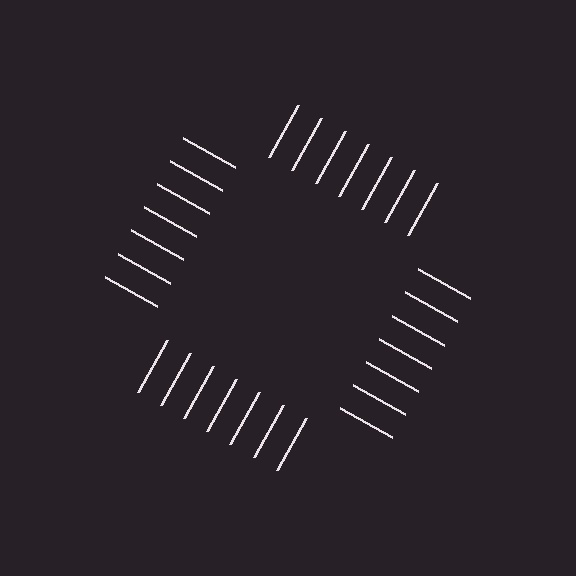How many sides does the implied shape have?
4 sides — the line-ends trace a square.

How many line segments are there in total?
28 — 7 along each of the 4 edges.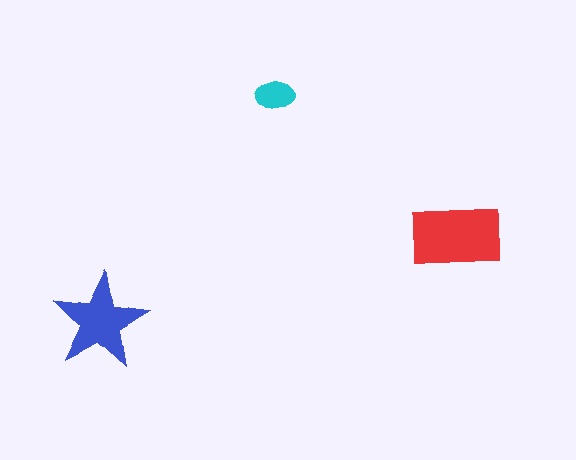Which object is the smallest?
The cyan ellipse.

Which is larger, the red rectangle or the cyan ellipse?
The red rectangle.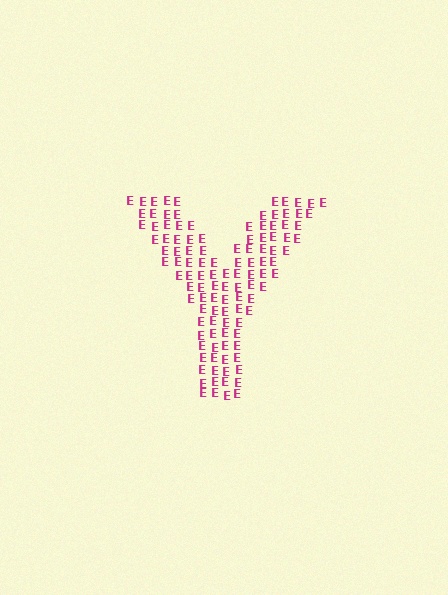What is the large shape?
The large shape is the letter Y.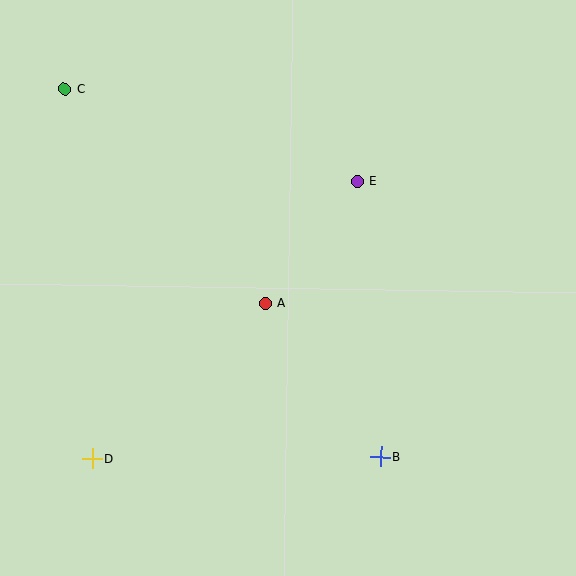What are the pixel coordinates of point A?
Point A is at (265, 303).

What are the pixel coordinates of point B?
Point B is at (380, 457).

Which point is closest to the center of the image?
Point A at (265, 303) is closest to the center.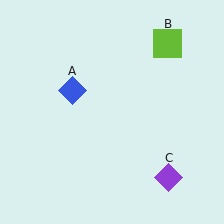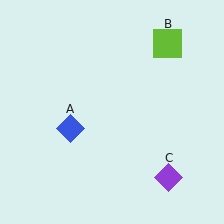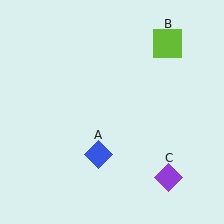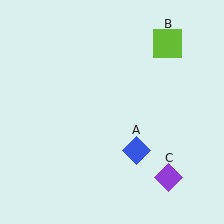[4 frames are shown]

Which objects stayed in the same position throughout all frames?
Lime square (object B) and purple diamond (object C) remained stationary.